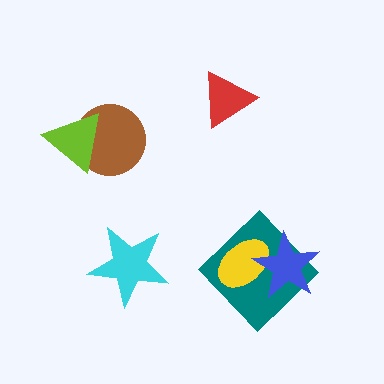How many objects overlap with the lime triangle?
1 object overlaps with the lime triangle.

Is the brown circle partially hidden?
Yes, it is partially covered by another shape.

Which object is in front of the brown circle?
The lime triangle is in front of the brown circle.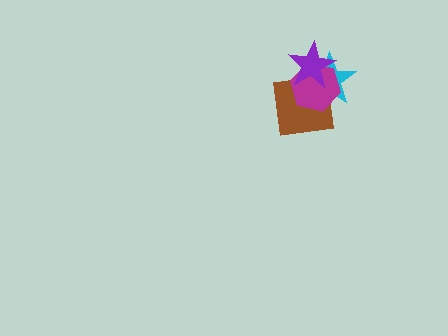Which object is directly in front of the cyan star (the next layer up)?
The brown square is directly in front of the cyan star.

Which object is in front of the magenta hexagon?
The purple star is in front of the magenta hexagon.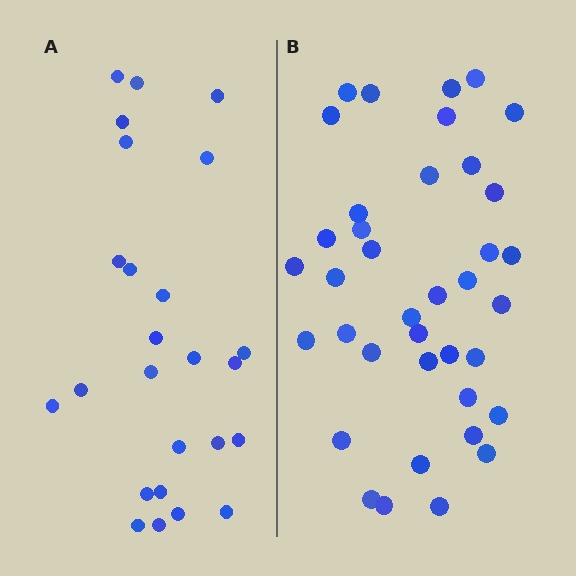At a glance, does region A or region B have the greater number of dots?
Region B (the right region) has more dots.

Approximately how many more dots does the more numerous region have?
Region B has approximately 15 more dots than region A.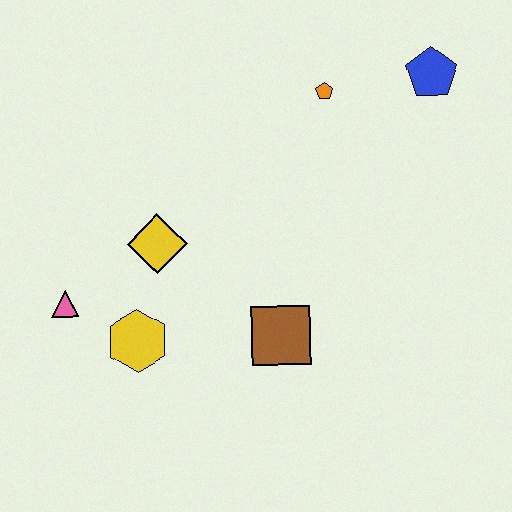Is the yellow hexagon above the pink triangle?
No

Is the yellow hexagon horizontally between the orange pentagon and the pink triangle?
Yes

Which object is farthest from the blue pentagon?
The pink triangle is farthest from the blue pentagon.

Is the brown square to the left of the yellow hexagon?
No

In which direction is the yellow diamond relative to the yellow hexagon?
The yellow diamond is above the yellow hexagon.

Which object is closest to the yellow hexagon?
The pink triangle is closest to the yellow hexagon.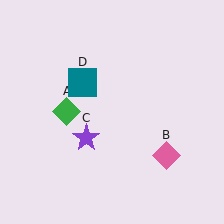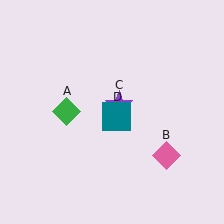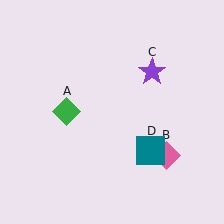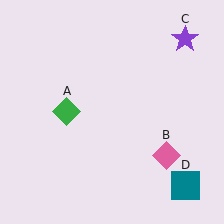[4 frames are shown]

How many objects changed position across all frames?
2 objects changed position: purple star (object C), teal square (object D).